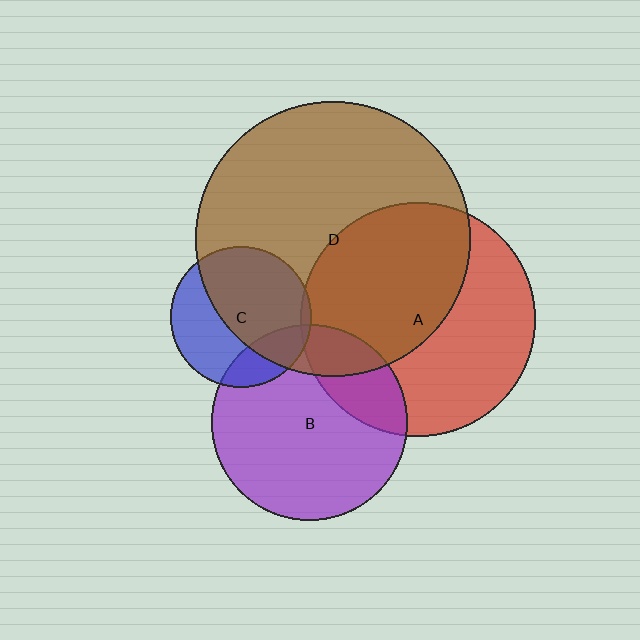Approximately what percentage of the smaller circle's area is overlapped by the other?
Approximately 60%.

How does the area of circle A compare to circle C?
Approximately 2.8 times.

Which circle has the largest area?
Circle D (brown).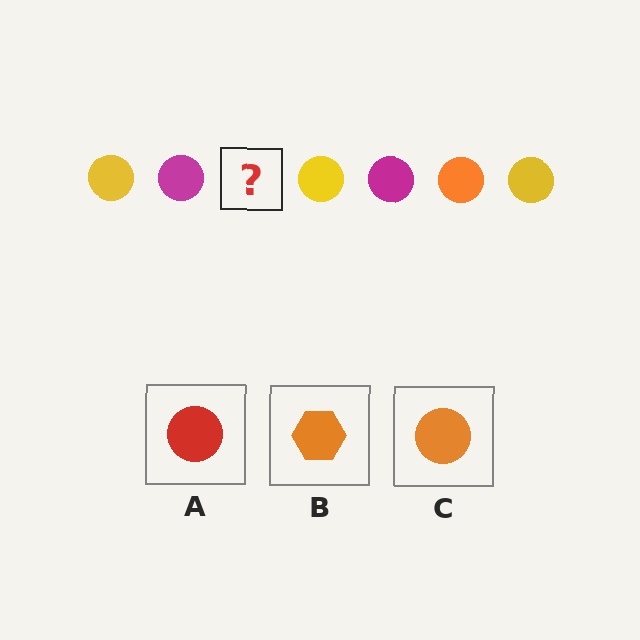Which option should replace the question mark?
Option C.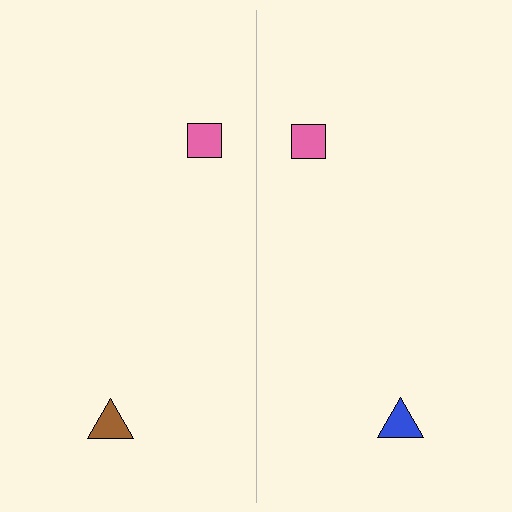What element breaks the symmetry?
The blue triangle on the right side breaks the symmetry — its mirror counterpart is brown.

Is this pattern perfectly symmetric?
No, the pattern is not perfectly symmetric. The blue triangle on the right side breaks the symmetry — its mirror counterpart is brown.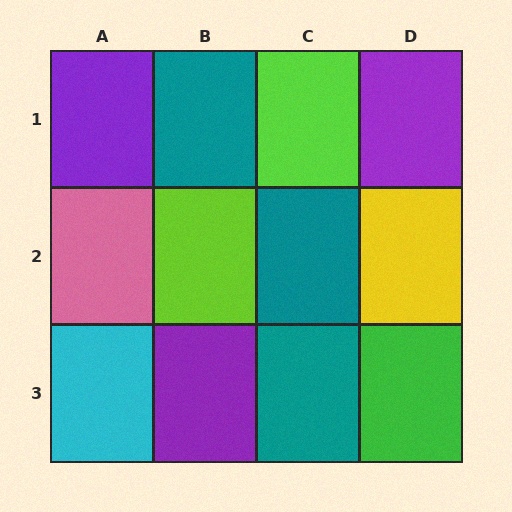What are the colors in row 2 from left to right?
Pink, lime, teal, yellow.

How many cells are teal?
3 cells are teal.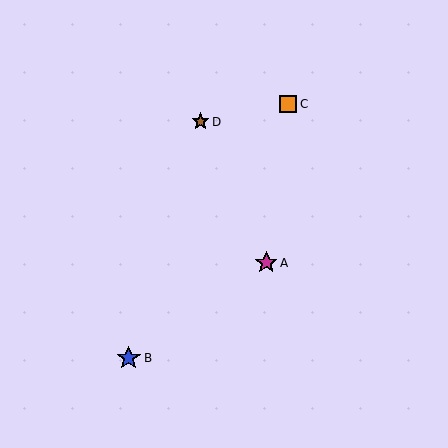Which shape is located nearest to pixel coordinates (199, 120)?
The brown star (labeled D) at (201, 122) is nearest to that location.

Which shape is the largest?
The blue star (labeled B) is the largest.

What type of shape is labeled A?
Shape A is a magenta star.